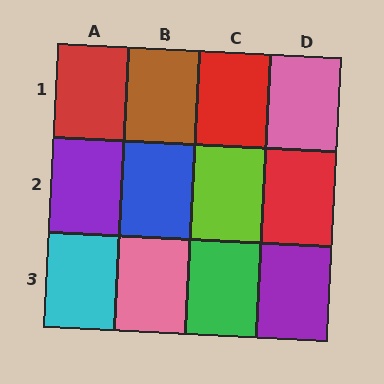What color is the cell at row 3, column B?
Pink.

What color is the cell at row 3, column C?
Green.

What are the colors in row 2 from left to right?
Purple, blue, lime, red.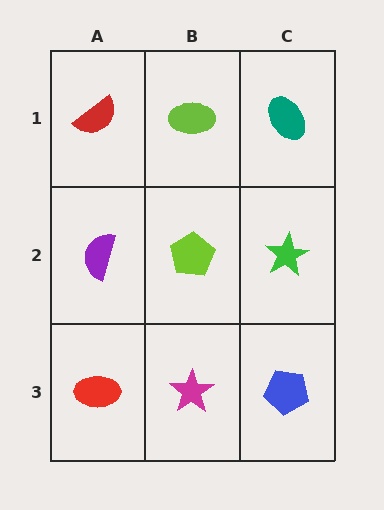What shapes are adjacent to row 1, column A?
A purple semicircle (row 2, column A), a lime ellipse (row 1, column B).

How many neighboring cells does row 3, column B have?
3.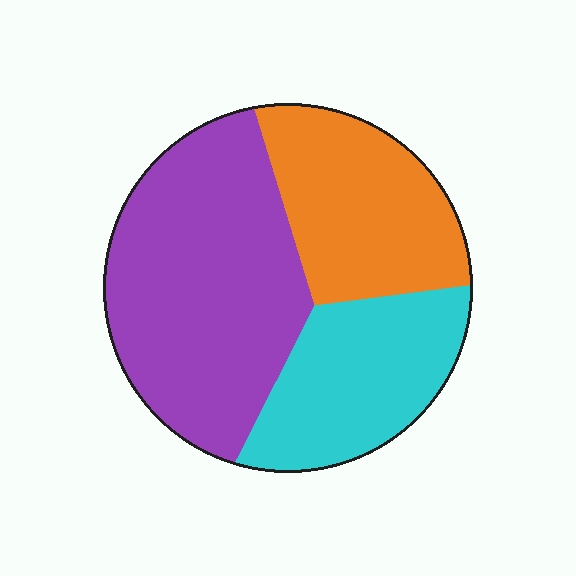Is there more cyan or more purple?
Purple.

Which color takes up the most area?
Purple, at roughly 45%.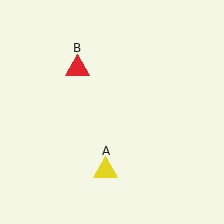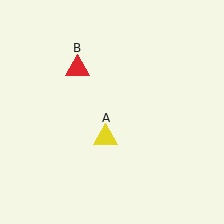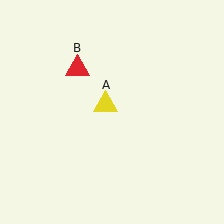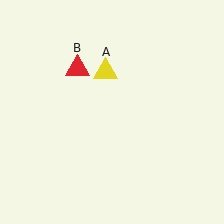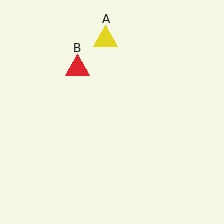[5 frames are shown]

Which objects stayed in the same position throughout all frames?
Red triangle (object B) remained stationary.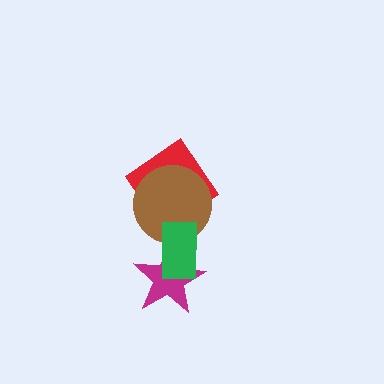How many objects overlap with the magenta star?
1 object overlaps with the magenta star.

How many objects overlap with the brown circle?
2 objects overlap with the brown circle.